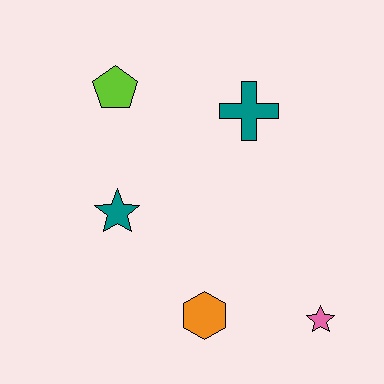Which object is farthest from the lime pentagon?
The pink star is farthest from the lime pentagon.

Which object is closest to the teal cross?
The lime pentagon is closest to the teal cross.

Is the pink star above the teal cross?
No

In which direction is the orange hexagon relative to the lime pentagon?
The orange hexagon is below the lime pentagon.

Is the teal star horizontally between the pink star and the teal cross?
No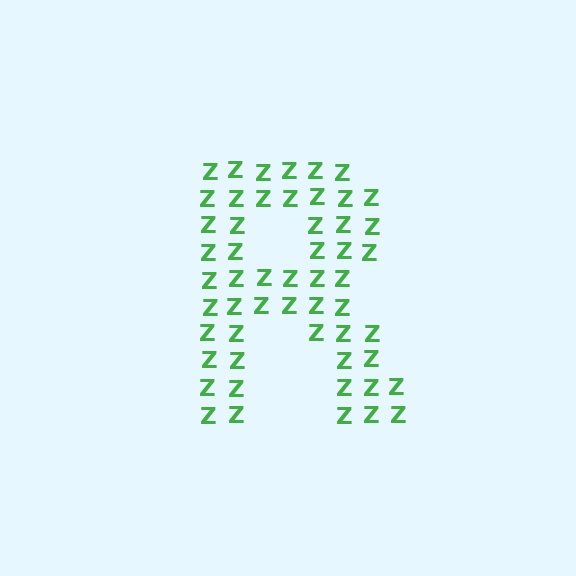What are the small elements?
The small elements are letter Z's.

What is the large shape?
The large shape is the letter R.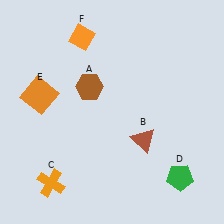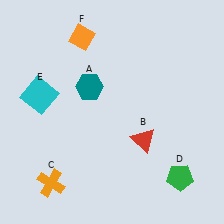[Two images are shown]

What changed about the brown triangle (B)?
In Image 1, B is brown. In Image 2, it changed to red.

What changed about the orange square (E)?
In Image 1, E is orange. In Image 2, it changed to cyan.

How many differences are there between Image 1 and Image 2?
There are 3 differences between the two images.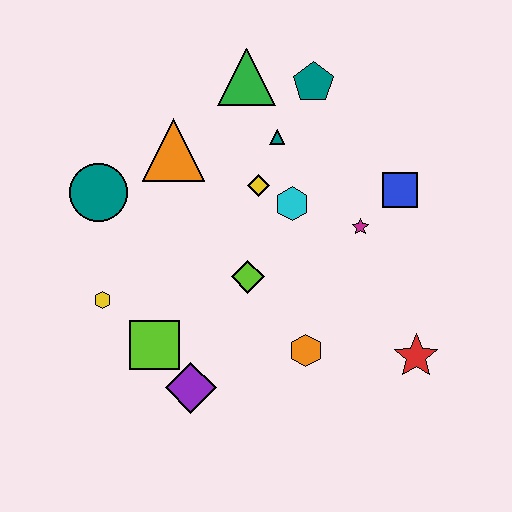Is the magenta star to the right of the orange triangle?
Yes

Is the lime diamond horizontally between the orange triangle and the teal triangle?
Yes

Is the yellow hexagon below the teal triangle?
Yes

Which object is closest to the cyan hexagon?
The yellow diamond is closest to the cyan hexagon.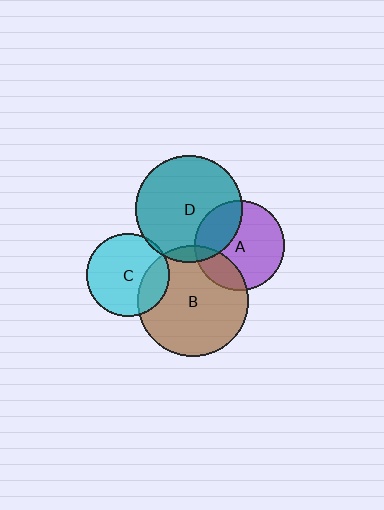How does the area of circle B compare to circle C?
Approximately 1.8 times.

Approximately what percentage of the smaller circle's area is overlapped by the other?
Approximately 20%.